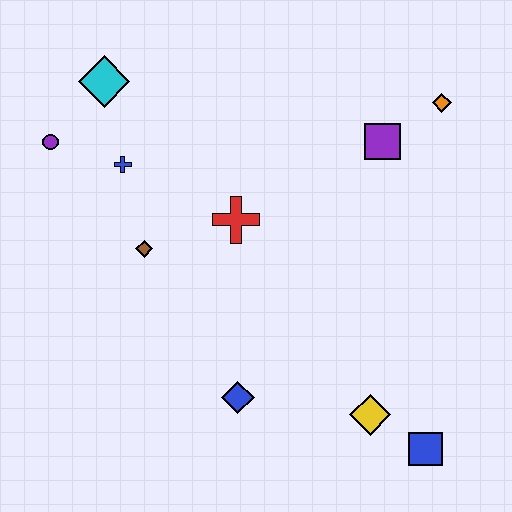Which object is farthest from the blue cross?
The blue square is farthest from the blue cross.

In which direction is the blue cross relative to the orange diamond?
The blue cross is to the left of the orange diamond.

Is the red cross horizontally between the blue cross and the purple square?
Yes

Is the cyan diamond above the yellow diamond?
Yes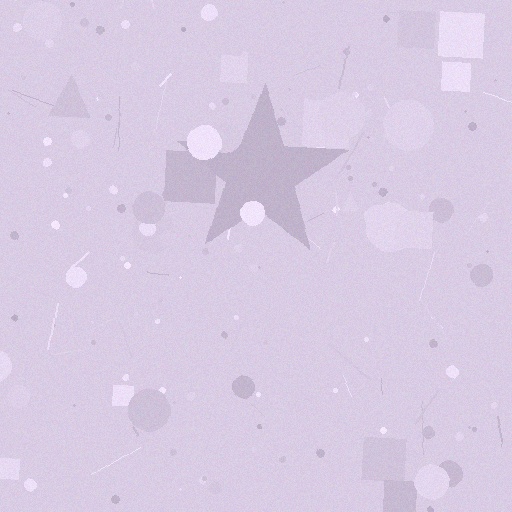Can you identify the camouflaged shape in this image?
The camouflaged shape is a star.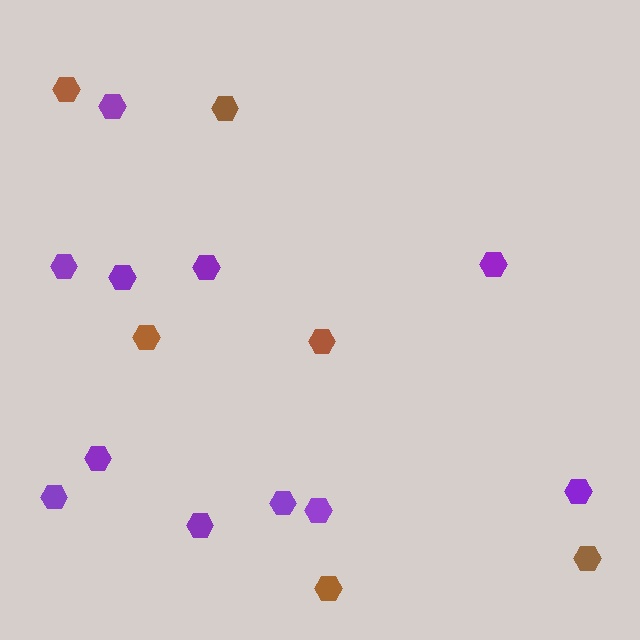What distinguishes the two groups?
There are 2 groups: one group of brown hexagons (6) and one group of purple hexagons (11).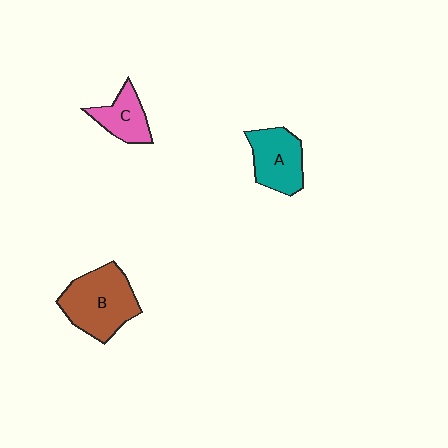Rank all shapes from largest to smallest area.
From largest to smallest: B (brown), A (teal), C (pink).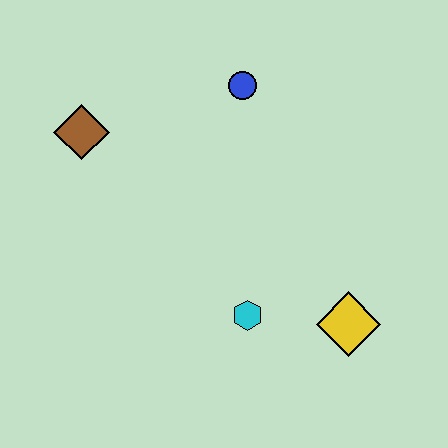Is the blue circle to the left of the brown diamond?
No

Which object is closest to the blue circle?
The brown diamond is closest to the blue circle.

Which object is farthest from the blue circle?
The yellow diamond is farthest from the blue circle.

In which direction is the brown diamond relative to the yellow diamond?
The brown diamond is to the left of the yellow diamond.